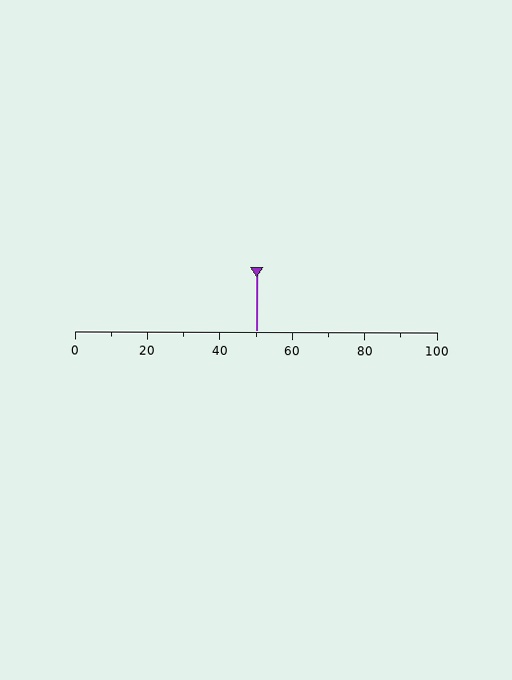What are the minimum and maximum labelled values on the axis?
The axis runs from 0 to 100.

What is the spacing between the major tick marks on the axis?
The major ticks are spaced 20 apart.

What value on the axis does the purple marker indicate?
The marker indicates approximately 50.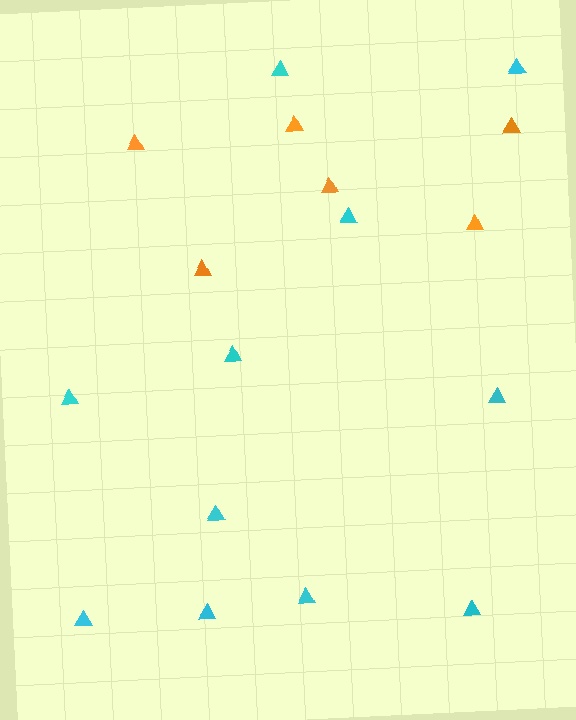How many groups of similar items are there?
There are 2 groups: one group of cyan triangles (11) and one group of orange triangles (6).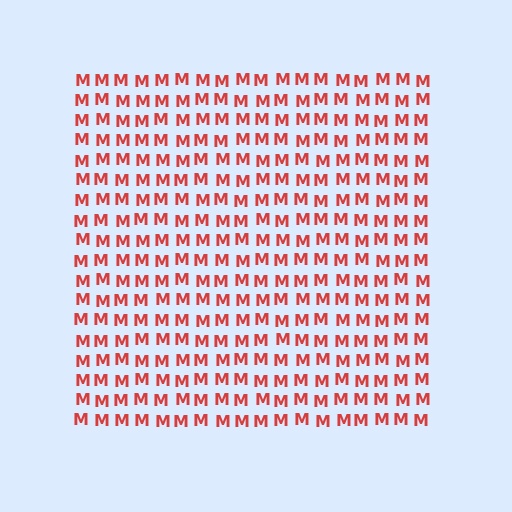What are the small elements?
The small elements are letter M's.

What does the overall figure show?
The overall figure shows a square.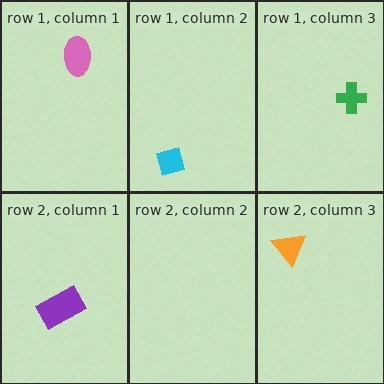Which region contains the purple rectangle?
The row 2, column 1 region.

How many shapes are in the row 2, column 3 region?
1.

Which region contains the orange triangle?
The row 2, column 3 region.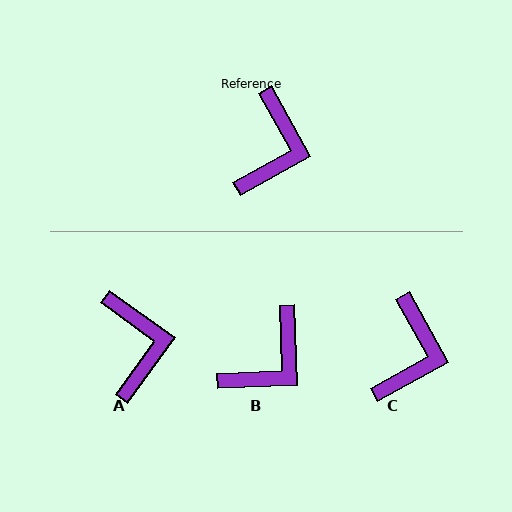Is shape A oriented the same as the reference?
No, it is off by about 25 degrees.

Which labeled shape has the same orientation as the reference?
C.